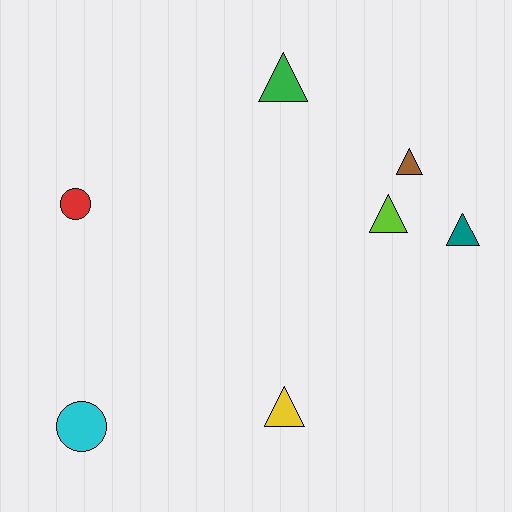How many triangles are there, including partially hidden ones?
There are 5 triangles.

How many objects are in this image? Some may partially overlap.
There are 7 objects.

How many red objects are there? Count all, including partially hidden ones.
There is 1 red object.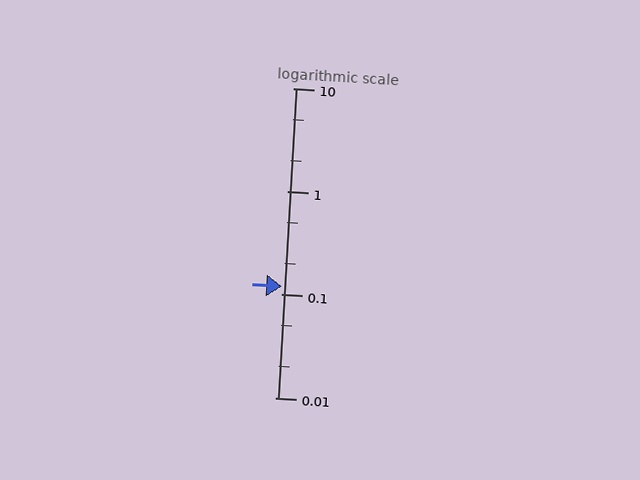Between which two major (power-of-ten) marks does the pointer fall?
The pointer is between 0.1 and 1.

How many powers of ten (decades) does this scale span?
The scale spans 3 decades, from 0.01 to 10.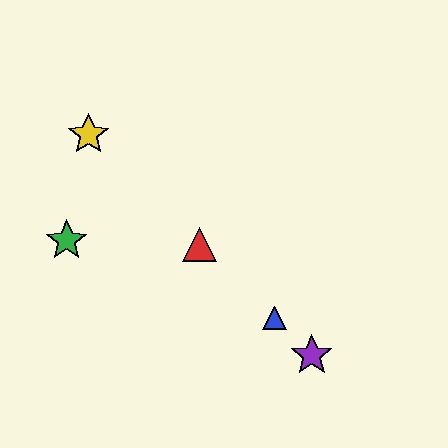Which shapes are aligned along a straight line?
The red triangle, the blue triangle, the yellow star, the purple star are aligned along a straight line.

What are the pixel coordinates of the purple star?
The purple star is at (312, 355).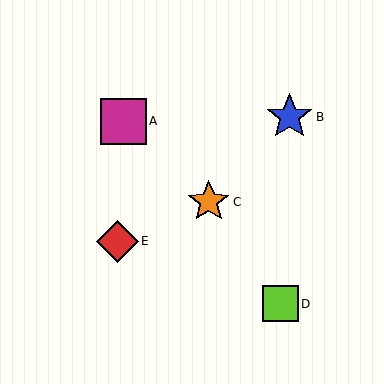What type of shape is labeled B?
Shape B is a blue star.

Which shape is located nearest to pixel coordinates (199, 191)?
The orange star (labeled C) at (209, 202) is nearest to that location.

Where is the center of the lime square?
The center of the lime square is at (280, 304).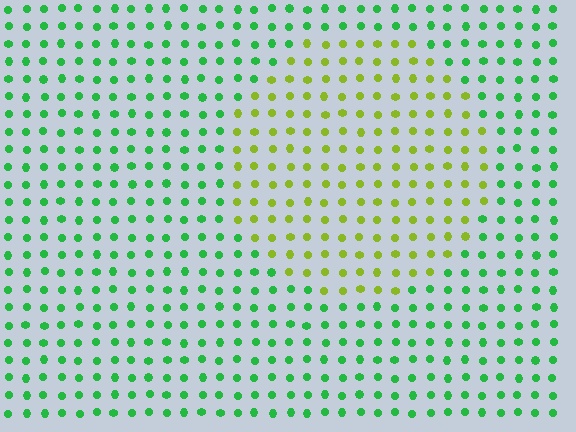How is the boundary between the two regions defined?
The boundary is defined purely by a slight shift in hue (about 52 degrees). Spacing, size, and orientation are identical on both sides.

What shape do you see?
I see a circle.